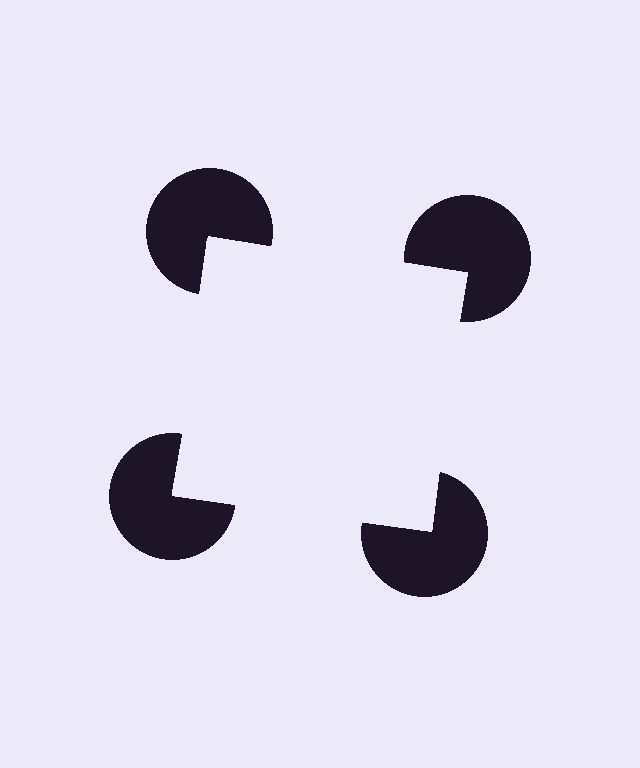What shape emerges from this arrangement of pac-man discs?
An illusory square — its edges are inferred from the aligned wedge cuts in the pac-man discs, not physically drawn.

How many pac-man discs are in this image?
There are 4 — one at each vertex of the illusory square.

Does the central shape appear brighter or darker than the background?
It typically appears slightly brighter than the background, even though no actual brightness change is drawn.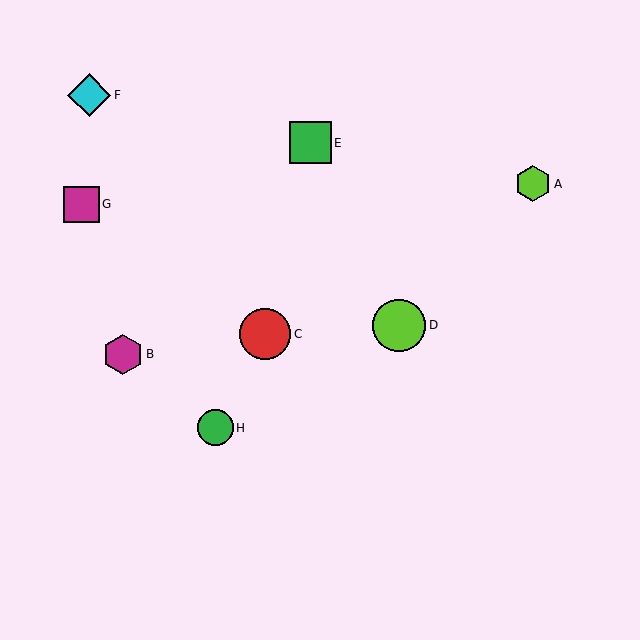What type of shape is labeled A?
Shape A is a lime hexagon.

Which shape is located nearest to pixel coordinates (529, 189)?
The lime hexagon (labeled A) at (533, 184) is nearest to that location.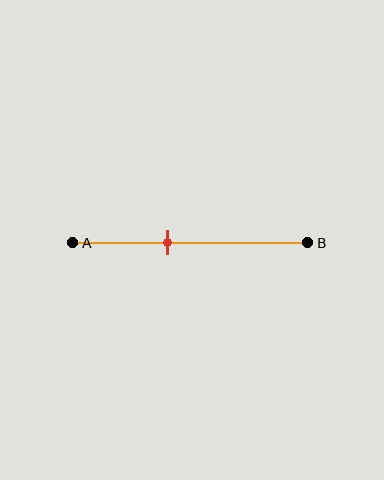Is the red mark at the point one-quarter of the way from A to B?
No, the mark is at about 40% from A, not at the 25% one-quarter point.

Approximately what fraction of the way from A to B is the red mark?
The red mark is approximately 40% of the way from A to B.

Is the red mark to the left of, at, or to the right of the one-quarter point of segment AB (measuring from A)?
The red mark is to the right of the one-quarter point of segment AB.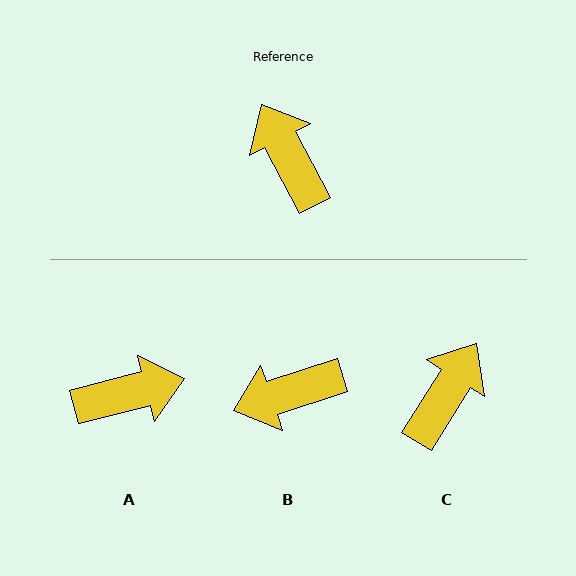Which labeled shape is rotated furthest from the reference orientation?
A, about 103 degrees away.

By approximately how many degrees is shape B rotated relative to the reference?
Approximately 80 degrees counter-clockwise.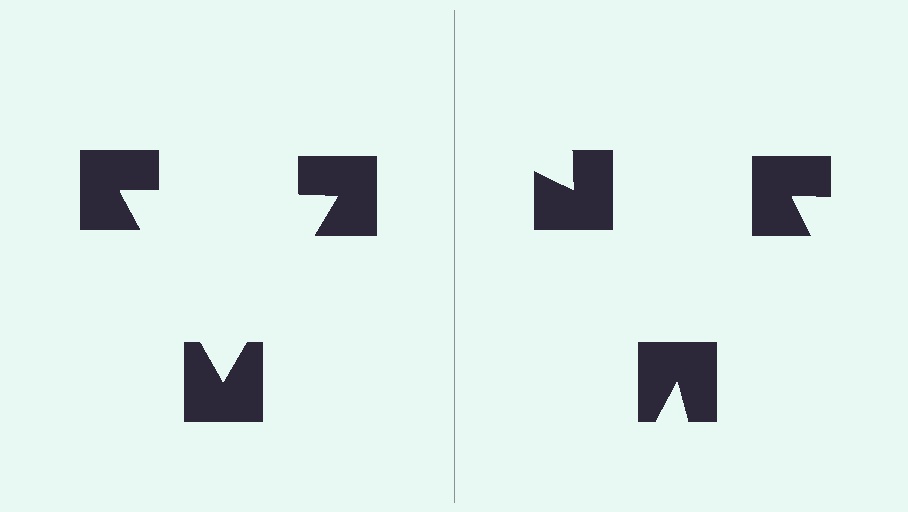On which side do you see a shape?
An illusory triangle appears on the left side. On the right side the wedge cuts are rotated, so no coherent shape forms.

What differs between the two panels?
The notched squares are positioned identically on both sides; only the wedge orientations differ. On the left they align to a triangle; on the right they are misaligned.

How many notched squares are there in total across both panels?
6 — 3 on each side.